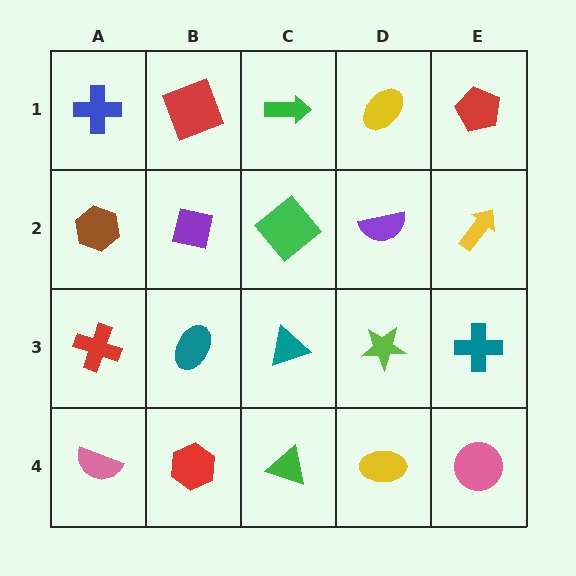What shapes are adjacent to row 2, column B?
A red square (row 1, column B), a teal ellipse (row 3, column B), a brown hexagon (row 2, column A), a green diamond (row 2, column C).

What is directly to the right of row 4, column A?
A red hexagon.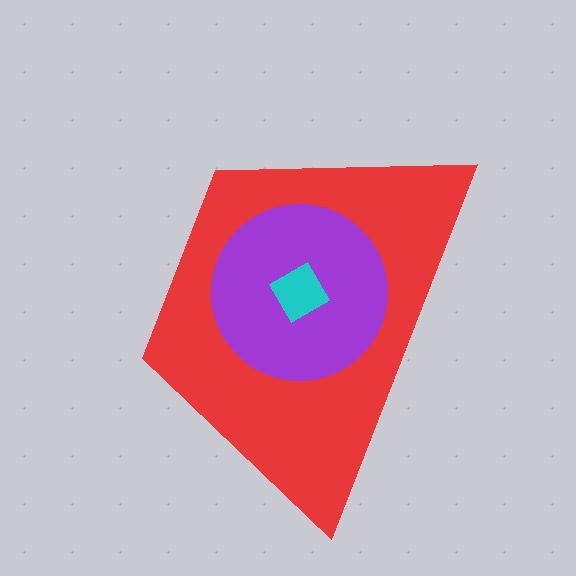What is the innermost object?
The cyan diamond.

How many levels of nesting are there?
3.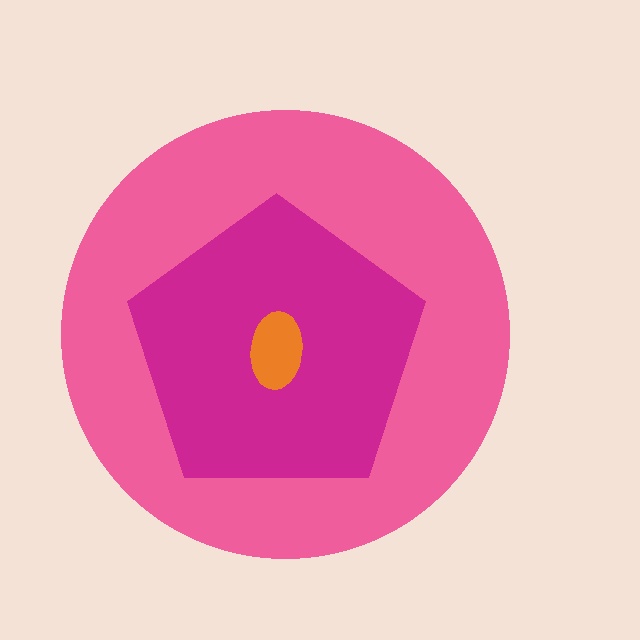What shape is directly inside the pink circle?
The magenta pentagon.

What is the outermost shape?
The pink circle.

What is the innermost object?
The orange ellipse.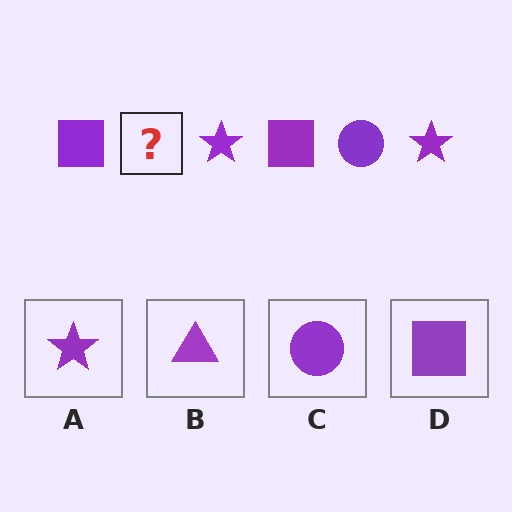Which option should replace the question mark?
Option C.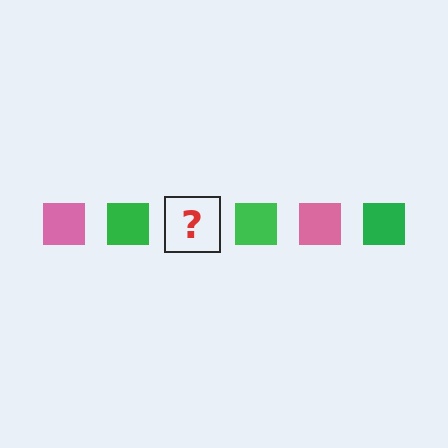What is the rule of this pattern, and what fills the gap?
The rule is that the pattern cycles through pink, green squares. The gap should be filled with a pink square.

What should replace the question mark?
The question mark should be replaced with a pink square.